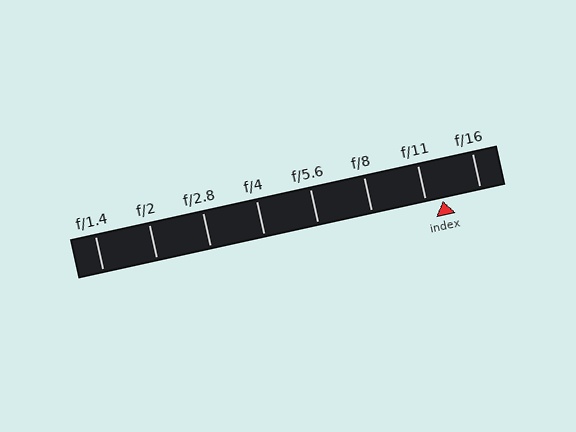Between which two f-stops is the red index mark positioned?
The index mark is between f/11 and f/16.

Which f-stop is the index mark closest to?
The index mark is closest to f/11.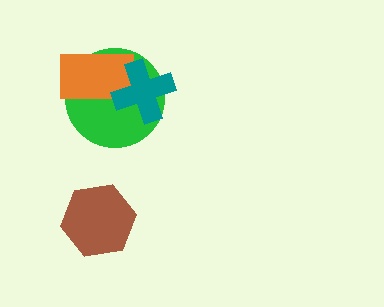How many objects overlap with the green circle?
2 objects overlap with the green circle.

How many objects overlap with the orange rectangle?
2 objects overlap with the orange rectangle.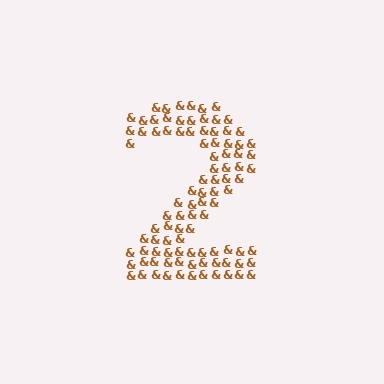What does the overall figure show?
The overall figure shows the digit 2.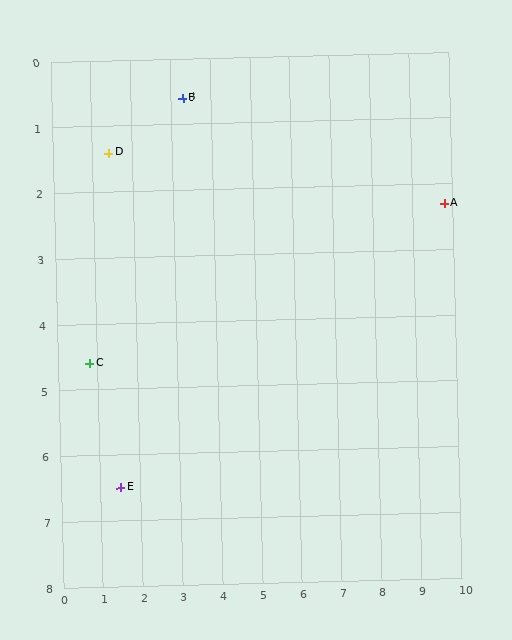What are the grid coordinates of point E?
Point E is at approximately (1.5, 6.5).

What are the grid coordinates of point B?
Point B is at approximately (3.3, 0.6).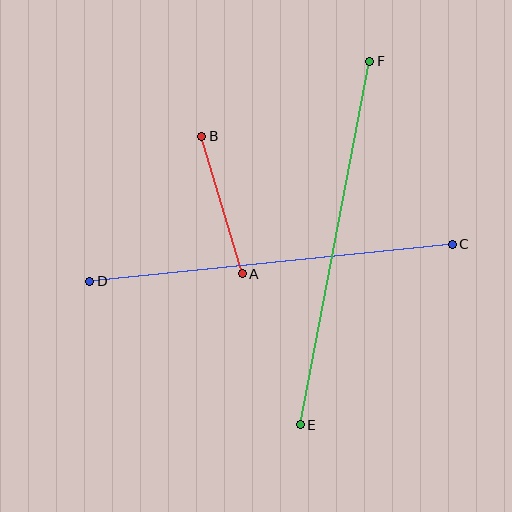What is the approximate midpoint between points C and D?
The midpoint is at approximately (271, 263) pixels.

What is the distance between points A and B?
The distance is approximately 143 pixels.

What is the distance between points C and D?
The distance is approximately 364 pixels.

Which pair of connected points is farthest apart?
Points E and F are farthest apart.